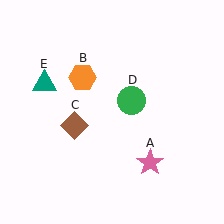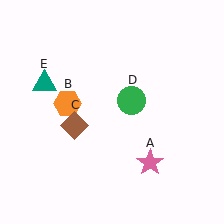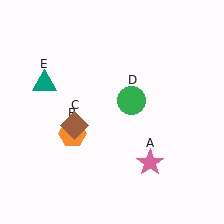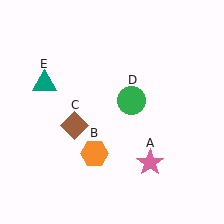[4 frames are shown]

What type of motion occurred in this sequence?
The orange hexagon (object B) rotated counterclockwise around the center of the scene.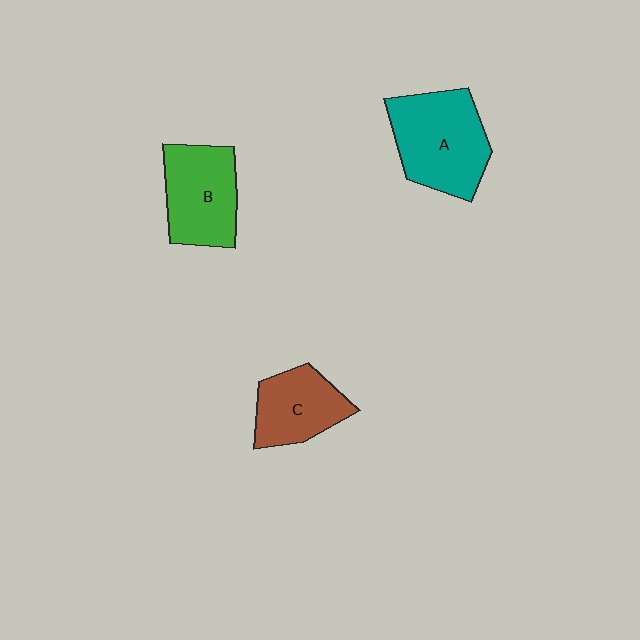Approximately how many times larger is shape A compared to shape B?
Approximately 1.2 times.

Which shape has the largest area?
Shape A (teal).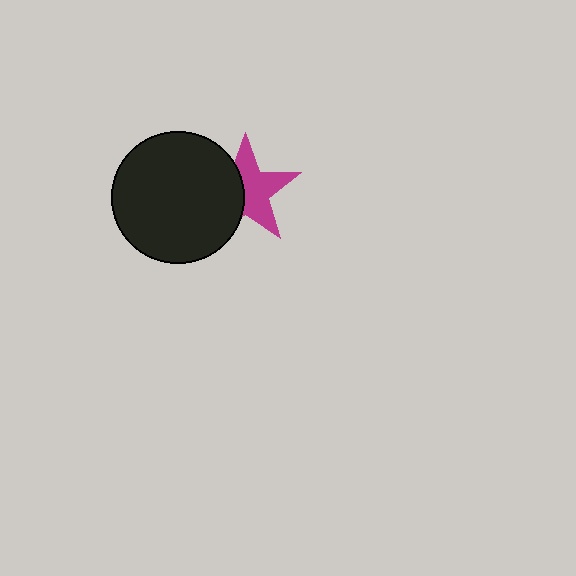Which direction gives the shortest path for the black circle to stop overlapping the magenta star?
Moving left gives the shortest separation.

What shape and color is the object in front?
The object in front is a black circle.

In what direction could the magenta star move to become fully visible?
The magenta star could move right. That would shift it out from behind the black circle entirely.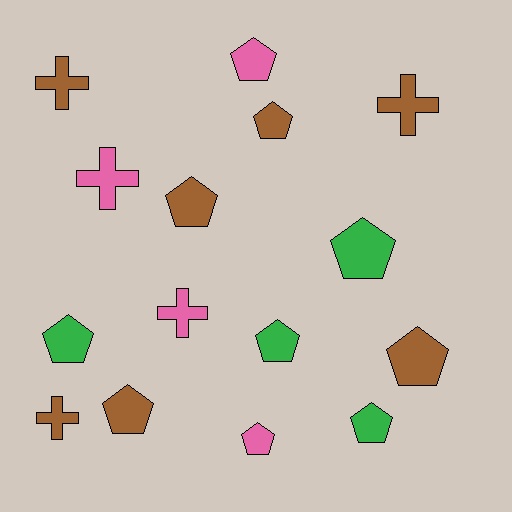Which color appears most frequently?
Brown, with 7 objects.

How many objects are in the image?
There are 15 objects.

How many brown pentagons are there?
There are 4 brown pentagons.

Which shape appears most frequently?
Pentagon, with 10 objects.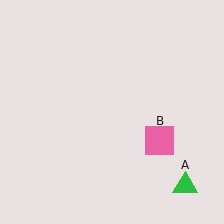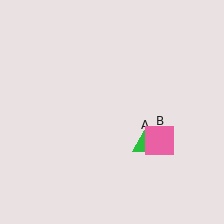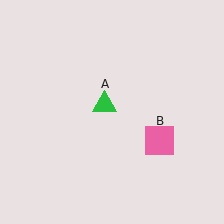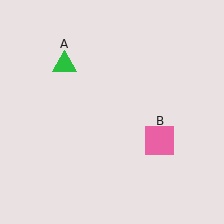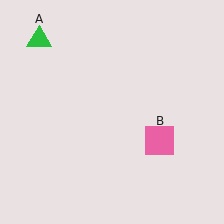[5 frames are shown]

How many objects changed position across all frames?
1 object changed position: green triangle (object A).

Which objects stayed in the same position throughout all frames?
Pink square (object B) remained stationary.